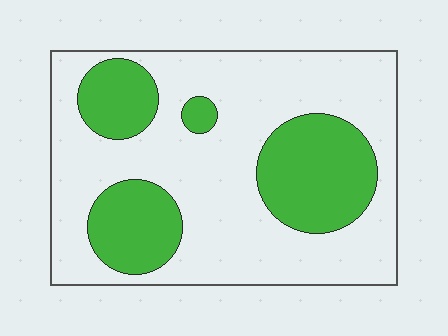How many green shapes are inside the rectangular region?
4.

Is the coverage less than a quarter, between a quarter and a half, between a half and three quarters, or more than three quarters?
Between a quarter and a half.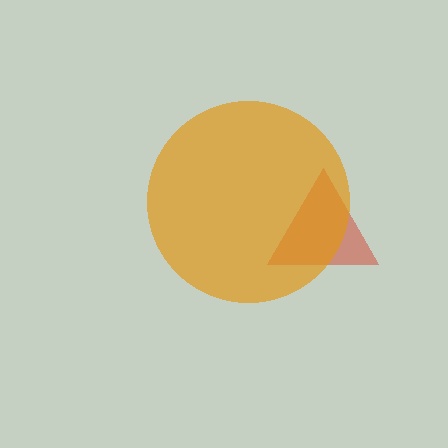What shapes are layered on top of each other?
The layered shapes are: a red triangle, an orange circle.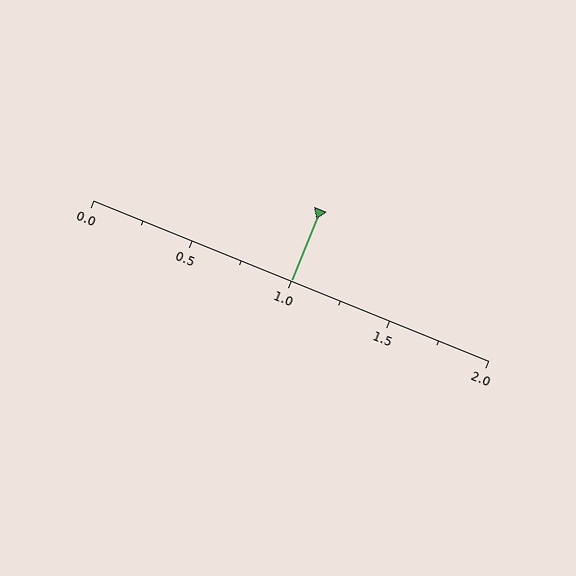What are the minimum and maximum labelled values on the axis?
The axis runs from 0.0 to 2.0.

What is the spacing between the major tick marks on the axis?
The major ticks are spaced 0.5 apart.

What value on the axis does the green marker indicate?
The marker indicates approximately 1.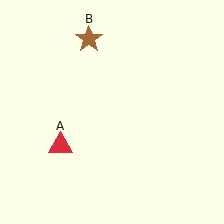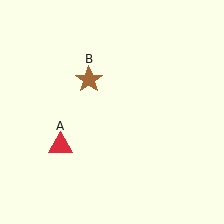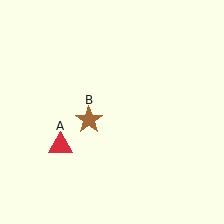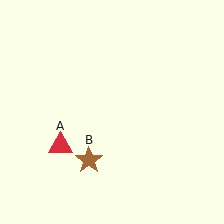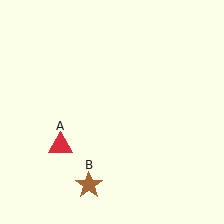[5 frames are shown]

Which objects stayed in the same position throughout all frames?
Red triangle (object A) remained stationary.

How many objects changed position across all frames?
1 object changed position: brown star (object B).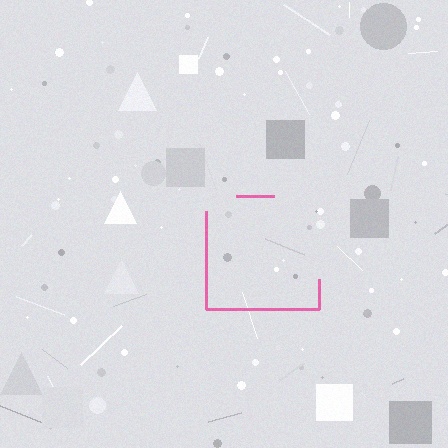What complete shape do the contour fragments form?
The contour fragments form a square.